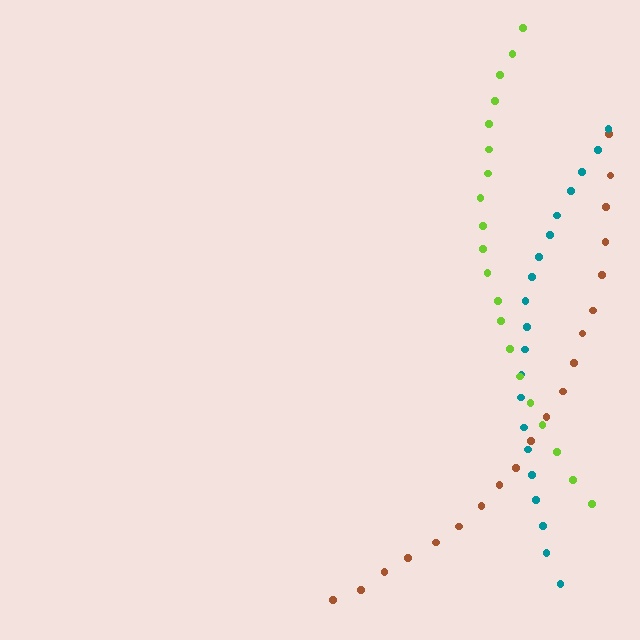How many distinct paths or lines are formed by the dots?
There are 3 distinct paths.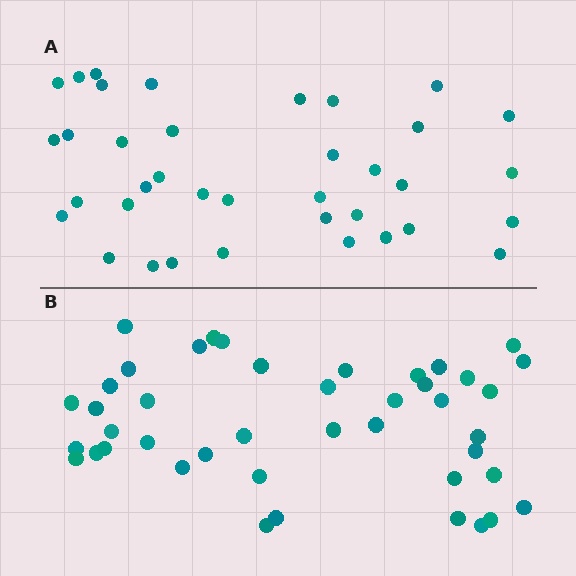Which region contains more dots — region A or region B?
Region B (the bottom region) has more dots.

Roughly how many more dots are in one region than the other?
Region B has about 6 more dots than region A.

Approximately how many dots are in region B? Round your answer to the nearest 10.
About 40 dots. (The exact count is 43, which rounds to 40.)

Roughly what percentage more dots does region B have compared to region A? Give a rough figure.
About 15% more.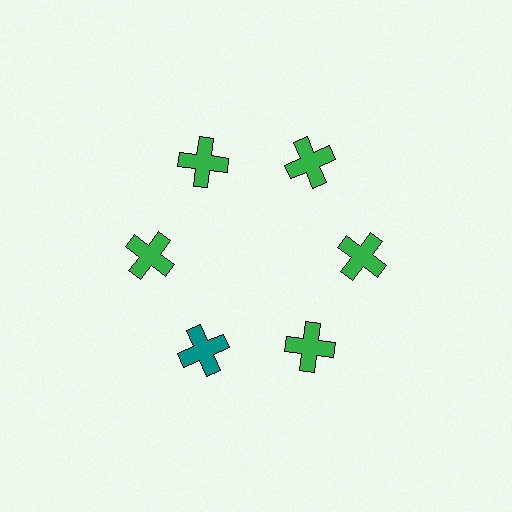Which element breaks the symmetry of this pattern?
The teal cross at roughly the 7 o'clock position breaks the symmetry. All other shapes are green crosses.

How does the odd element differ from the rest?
It has a different color: teal instead of green.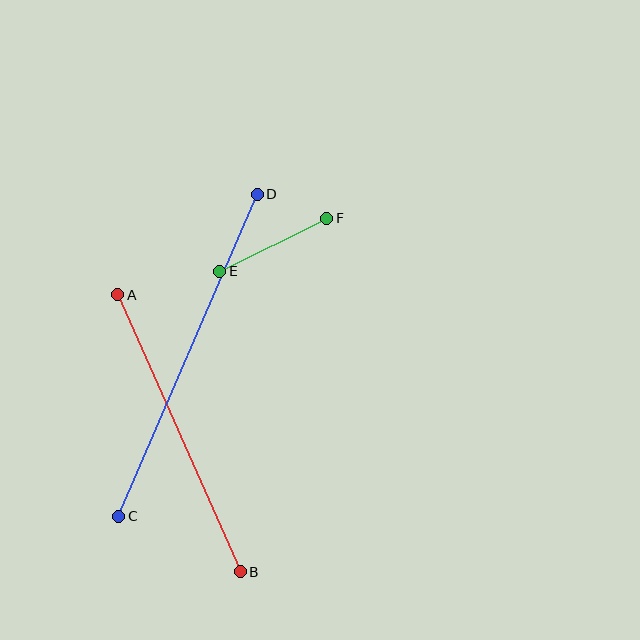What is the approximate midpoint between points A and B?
The midpoint is at approximately (179, 433) pixels.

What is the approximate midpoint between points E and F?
The midpoint is at approximately (273, 245) pixels.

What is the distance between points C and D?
The distance is approximately 350 pixels.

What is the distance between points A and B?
The distance is approximately 303 pixels.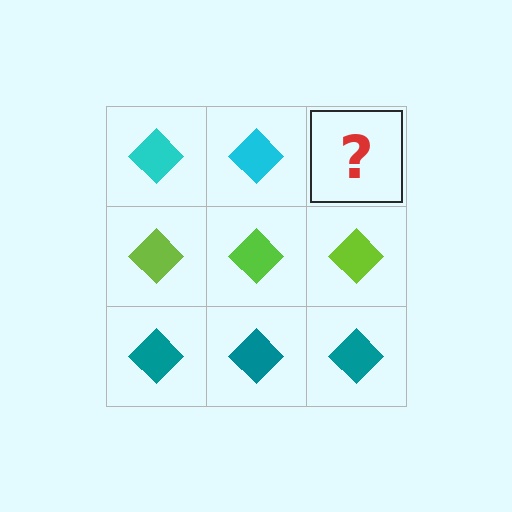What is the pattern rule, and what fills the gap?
The rule is that each row has a consistent color. The gap should be filled with a cyan diamond.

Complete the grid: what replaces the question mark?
The question mark should be replaced with a cyan diamond.